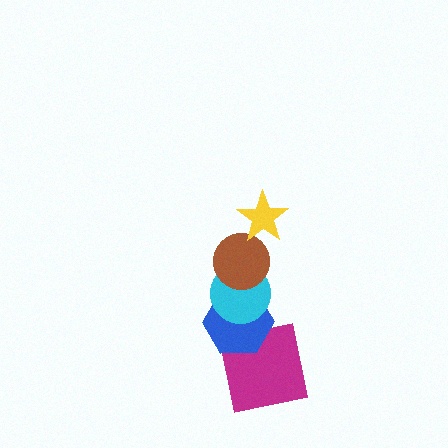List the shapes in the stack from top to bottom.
From top to bottom: the yellow star, the brown circle, the cyan circle, the blue hexagon, the magenta square.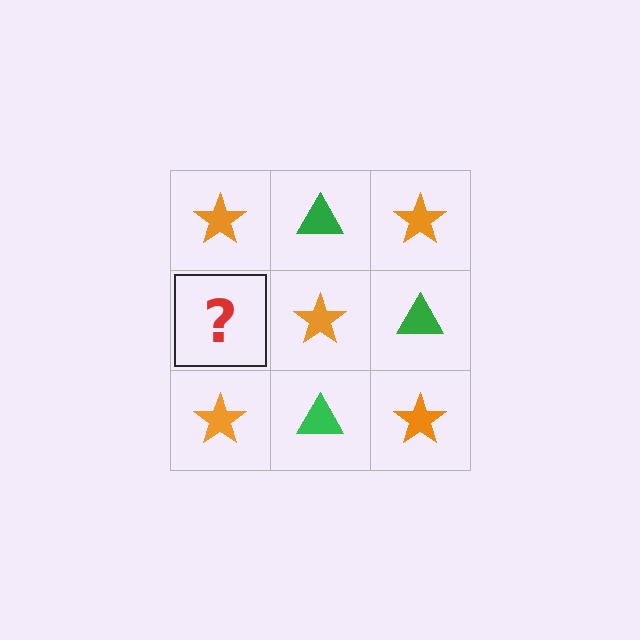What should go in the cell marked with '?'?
The missing cell should contain a green triangle.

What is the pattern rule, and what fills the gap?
The rule is that it alternates orange star and green triangle in a checkerboard pattern. The gap should be filled with a green triangle.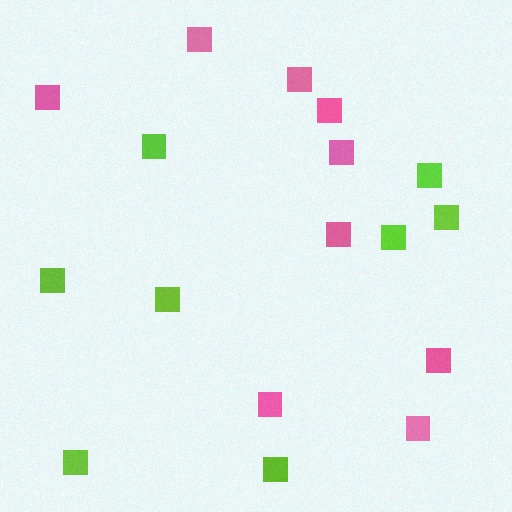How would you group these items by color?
There are 2 groups: one group of pink squares (9) and one group of lime squares (8).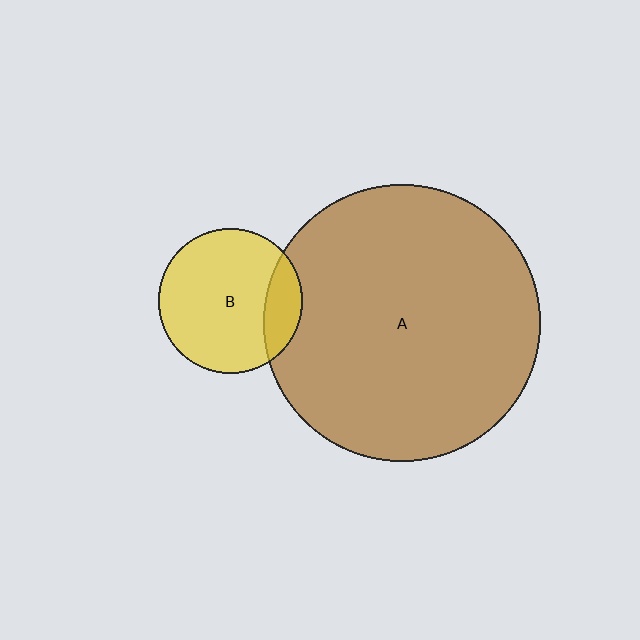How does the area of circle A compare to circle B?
Approximately 3.7 times.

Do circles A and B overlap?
Yes.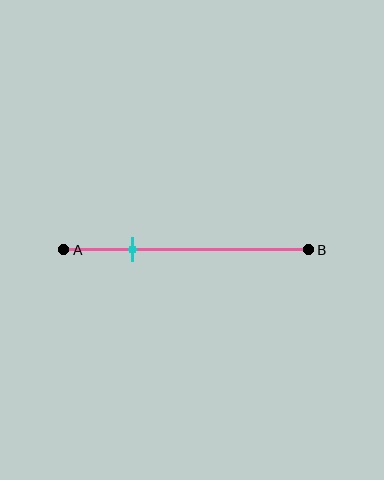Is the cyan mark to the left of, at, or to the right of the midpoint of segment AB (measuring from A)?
The cyan mark is to the left of the midpoint of segment AB.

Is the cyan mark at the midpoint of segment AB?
No, the mark is at about 30% from A, not at the 50% midpoint.